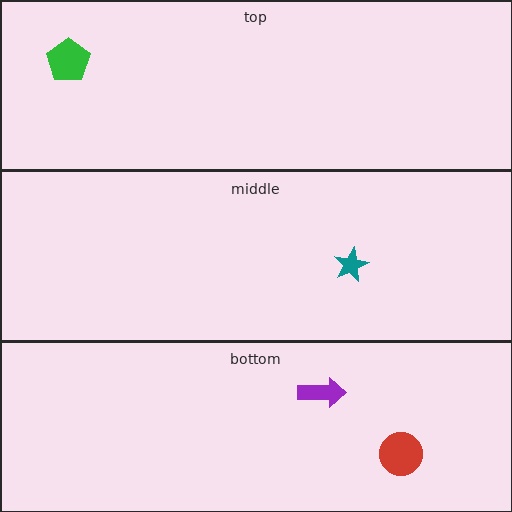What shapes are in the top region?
The green pentagon.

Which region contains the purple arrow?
The bottom region.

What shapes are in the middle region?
The teal star.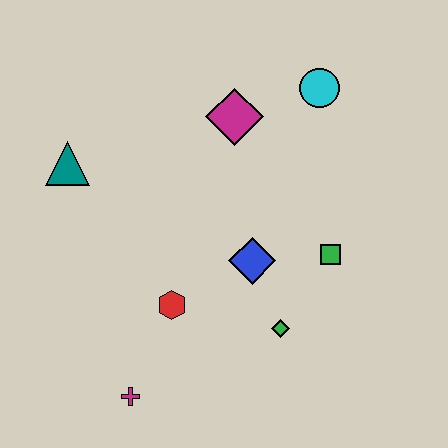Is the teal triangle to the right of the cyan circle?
No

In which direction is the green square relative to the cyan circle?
The green square is below the cyan circle.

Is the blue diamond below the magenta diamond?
Yes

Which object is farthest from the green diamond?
The teal triangle is farthest from the green diamond.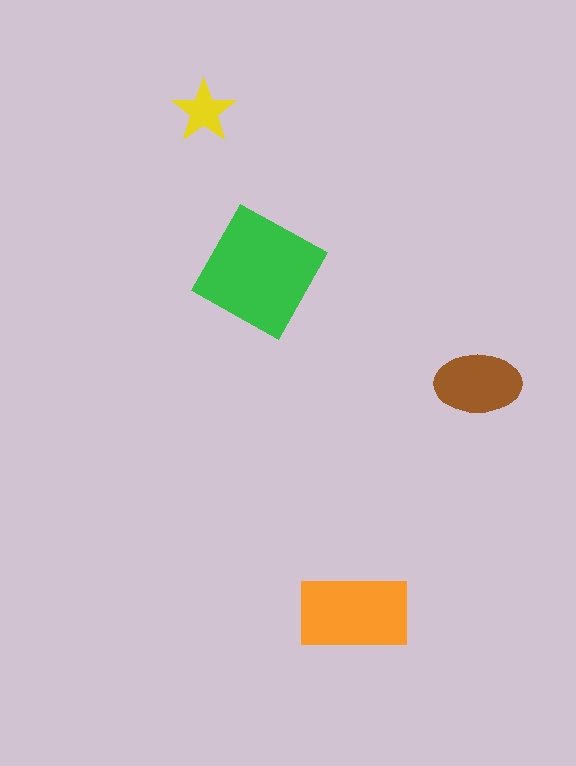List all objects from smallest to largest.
The yellow star, the brown ellipse, the orange rectangle, the green square.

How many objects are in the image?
There are 4 objects in the image.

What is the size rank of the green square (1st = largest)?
1st.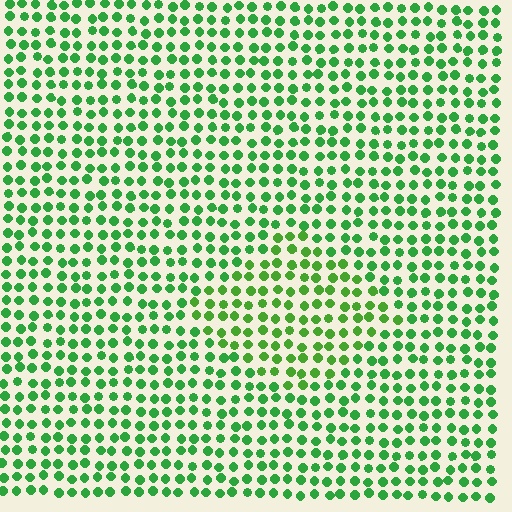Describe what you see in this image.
The image is filled with small green elements in a uniform arrangement. A diamond-shaped region is visible where the elements are tinted to a slightly different hue, forming a subtle color boundary.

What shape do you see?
I see a diamond.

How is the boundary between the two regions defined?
The boundary is defined purely by a slight shift in hue (about 20 degrees). Spacing, size, and orientation are identical on both sides.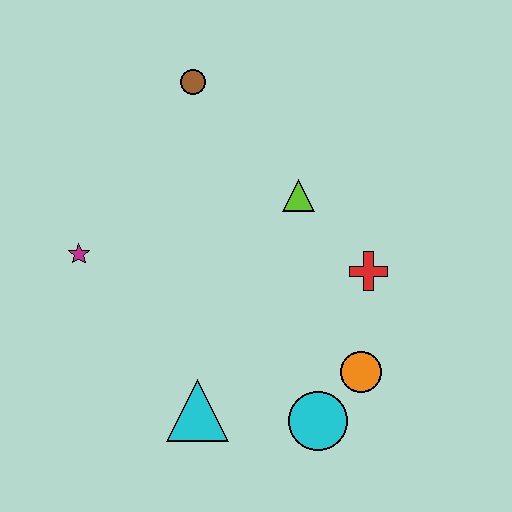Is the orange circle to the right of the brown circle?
Yes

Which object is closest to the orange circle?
The cyan circle is closest to the orange circle.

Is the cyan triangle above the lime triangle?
No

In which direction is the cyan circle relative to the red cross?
The cyan circle is below the red cross.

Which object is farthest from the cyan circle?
The brown circle is farthest from the cyan circle.